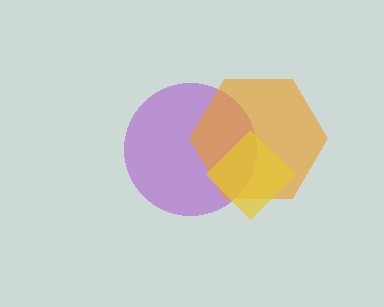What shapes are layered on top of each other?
The layered shapes are: a purple circle, an orange hexagon, a yellow diamond.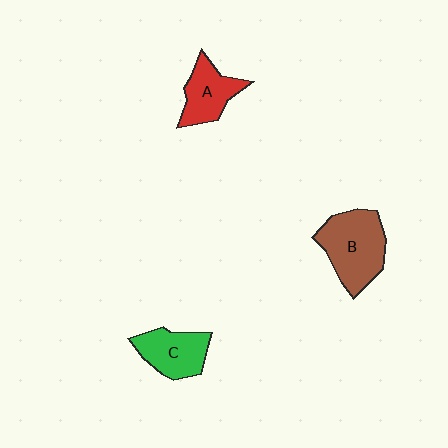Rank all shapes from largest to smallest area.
From largest to smallest: B (brown), C (green), A (red).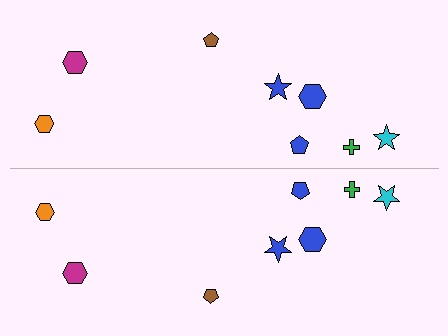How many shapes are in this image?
There are 16 shapes in this image.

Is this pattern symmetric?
Yes, this pattern has bilateral (reflection) symmetry.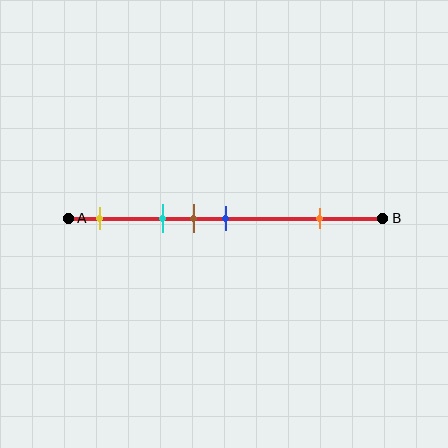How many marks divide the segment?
There are 5 marks dividing the segment.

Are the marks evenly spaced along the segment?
No, the marks are not evenly spaced.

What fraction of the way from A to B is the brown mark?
The brown mark is approximately 40% (0.4) of the way from A to B.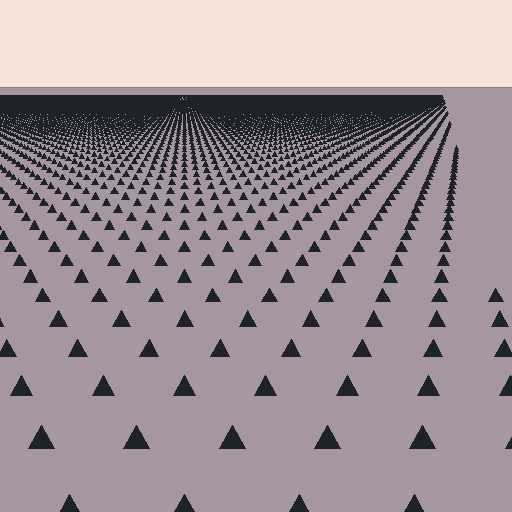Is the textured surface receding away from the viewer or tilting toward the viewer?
The surface is receding away from the viewer. Texture elements get smaller and denser toward the top.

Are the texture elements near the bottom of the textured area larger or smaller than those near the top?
Larger. Near the bottom, elements are closer to the viewer and appear at a bigger on-screen size.